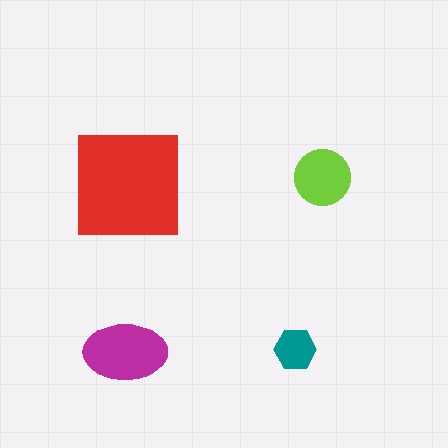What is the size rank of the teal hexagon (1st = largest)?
4th.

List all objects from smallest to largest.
The teal hexagon, the lime circle, the magenta ellipse, the red square.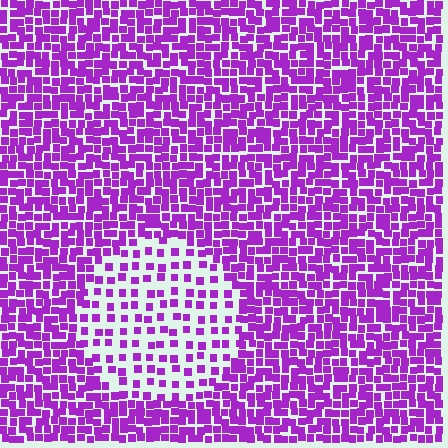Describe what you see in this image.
The image contains small purple elements arranged at two different densities. A circle-shaped region is visible where the elements are less densely packed than the surrounding area.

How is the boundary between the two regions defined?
The boundary is defined by a change in element density (approximately 2.3x ratio). All elements are the same color, size, and shape.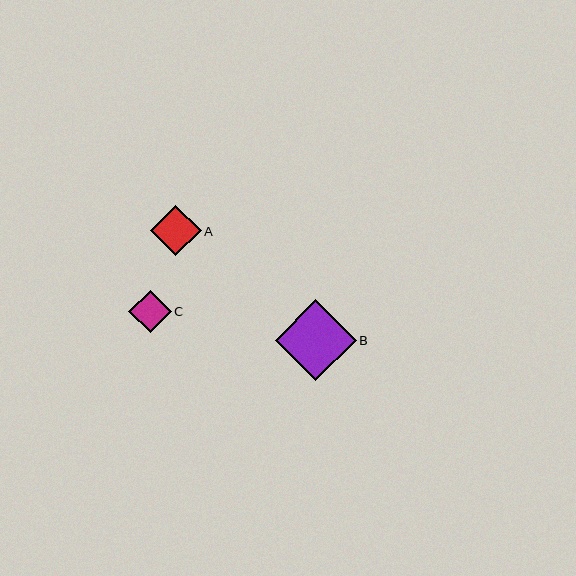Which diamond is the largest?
Diamond B is the largest with a size of approximately 81 pixels.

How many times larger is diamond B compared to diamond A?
Diamond B is approximately 1.6 times the size of diamond A.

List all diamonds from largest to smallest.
From largest to smallest: B, A, C.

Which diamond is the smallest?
Diamond C is the smallest with a size of approximately 42 pixels.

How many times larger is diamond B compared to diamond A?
Diamond B is approximately 1.6 times the size of diamond A.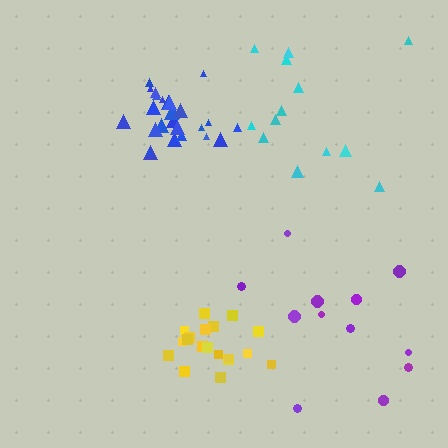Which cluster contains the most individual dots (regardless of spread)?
Blue (28).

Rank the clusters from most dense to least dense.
blue, yellow, cyan, purple.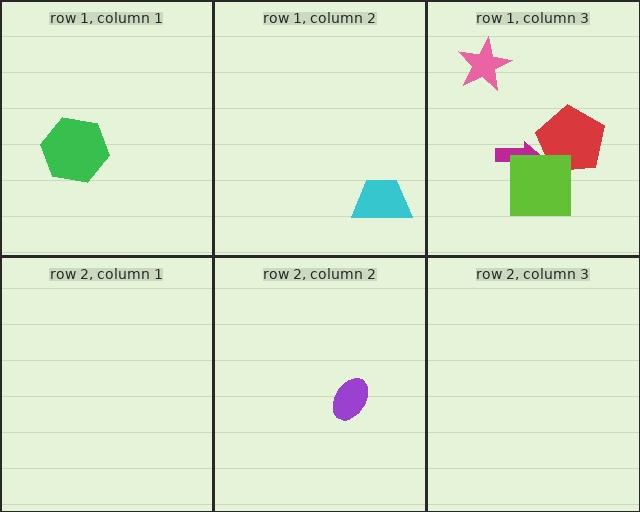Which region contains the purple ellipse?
The row 2, column 2 region.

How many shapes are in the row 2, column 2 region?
1.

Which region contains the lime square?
The row 1, column 3 region.